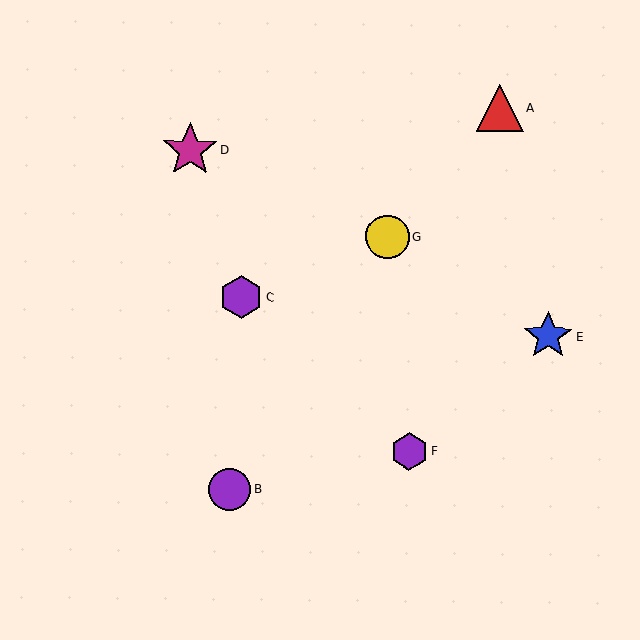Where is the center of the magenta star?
The center of the magenta star is at (190, 150).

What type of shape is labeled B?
Shape B is a purple circle.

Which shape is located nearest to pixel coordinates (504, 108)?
The red triangle (labeled A) at (500, 108) is nearest to that location.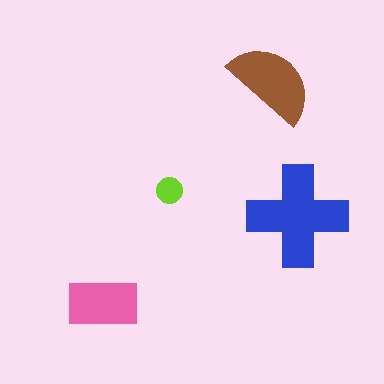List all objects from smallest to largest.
The lime circle, the pink rectangle, the brown semicircle, the blue cross.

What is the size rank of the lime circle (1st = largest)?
4th.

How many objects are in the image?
There are 4 objects in the image.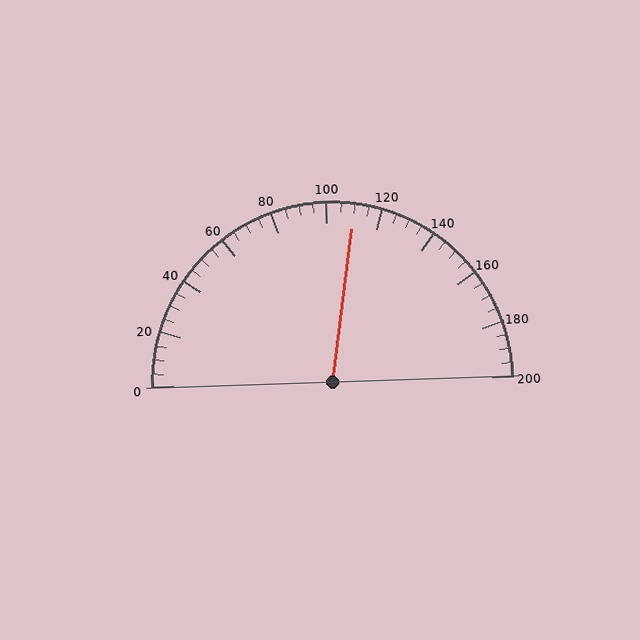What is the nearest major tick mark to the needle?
The nearest major tick mark is 120.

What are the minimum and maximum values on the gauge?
The gauge ranges from 0 to 200.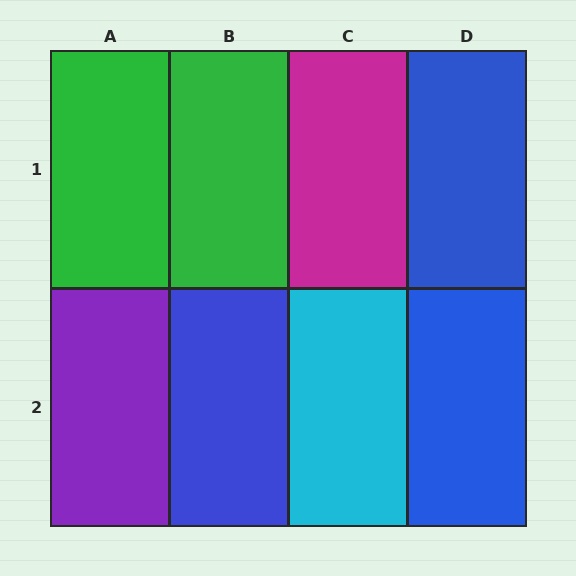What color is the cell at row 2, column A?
Purple.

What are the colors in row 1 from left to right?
Green, green, magenta, blue.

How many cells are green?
2 cells are green.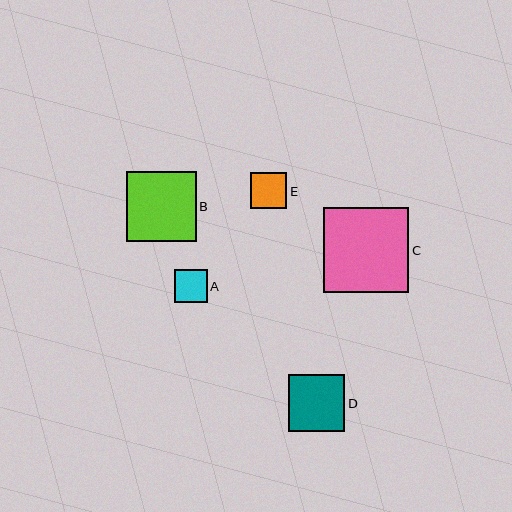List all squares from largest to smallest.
From largest to smallest: C, B, D, E, A.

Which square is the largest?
Square C is the largest with a size of approximately 85 pixels.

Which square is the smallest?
Square A is the smallest with a size of approximately 33 pixels.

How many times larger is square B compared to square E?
Square B is approximately 1.9 times the size of square E.